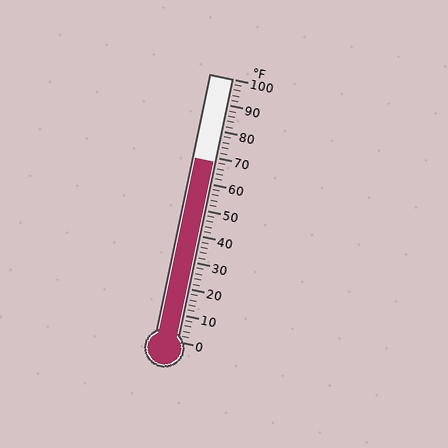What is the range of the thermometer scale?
The thermometer scale ranges from 0°F to 100°F.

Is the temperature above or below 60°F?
The temperature is above 60°F.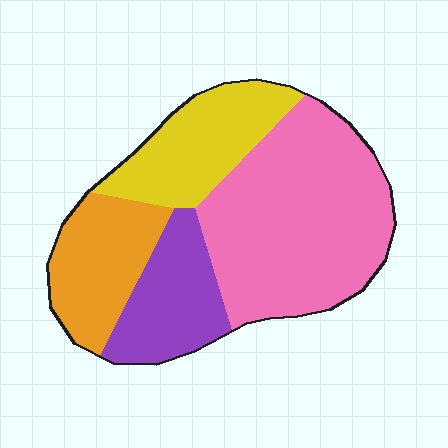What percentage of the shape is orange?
Orange takes up between a sixth and a third of the shape.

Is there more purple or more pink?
Pink.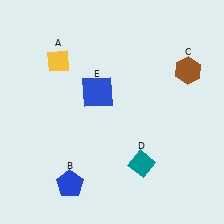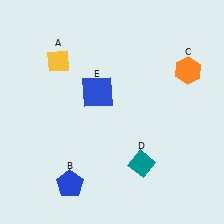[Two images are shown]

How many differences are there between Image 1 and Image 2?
There is 1 difference between the two images.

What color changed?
The hexagon (C) changed from brown in Image 1 to orange in Image 2.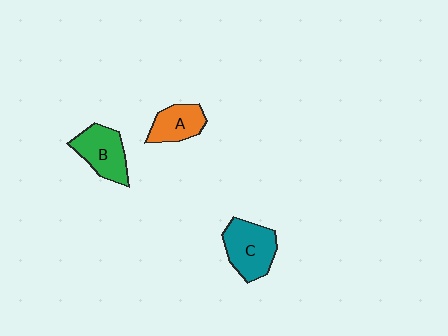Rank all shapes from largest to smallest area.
From largest to smallest: C (teal), B (green), A (orange).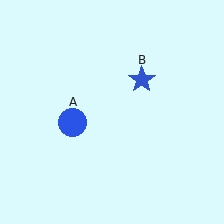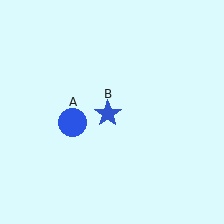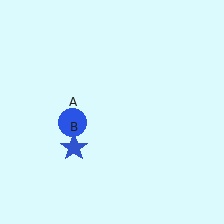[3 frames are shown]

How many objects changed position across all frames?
1 object changed position: blue star (object B).